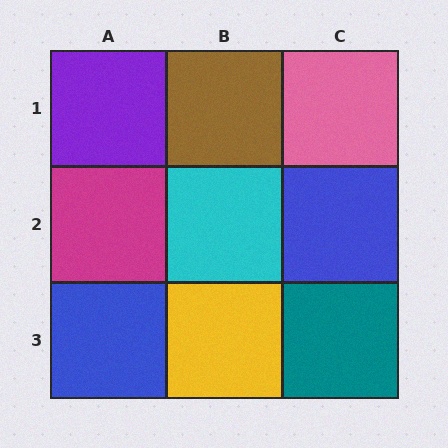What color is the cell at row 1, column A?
Purple.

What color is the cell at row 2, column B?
Cyan.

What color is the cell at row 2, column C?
Blue.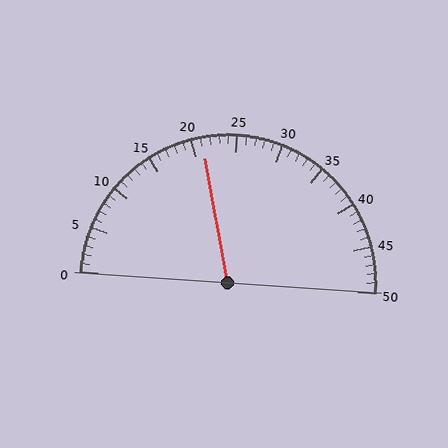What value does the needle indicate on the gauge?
The needle indicates approximately 21.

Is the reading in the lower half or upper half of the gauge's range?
The reading is in the lower half of the range (0 to 50).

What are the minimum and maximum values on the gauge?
The gauge ranges from 0 to 50.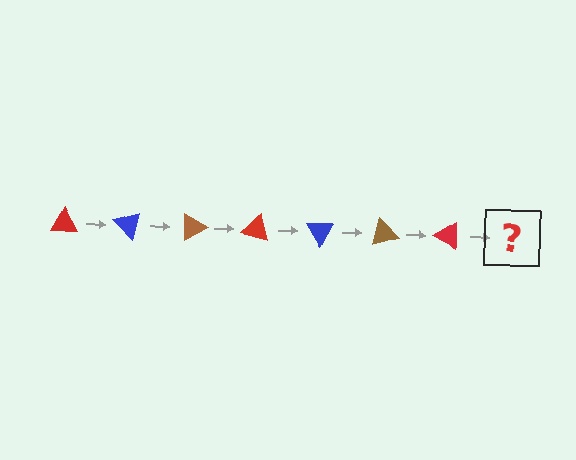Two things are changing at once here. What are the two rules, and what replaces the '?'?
The two rules are that it rotates 45 degrees each step and the color cycles through red, blue, and brown. The '?' should be a blue triangle, rotated 315 degrees from the start.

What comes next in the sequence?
The next element should be a blue triangle, rotated 315 degrees from the start.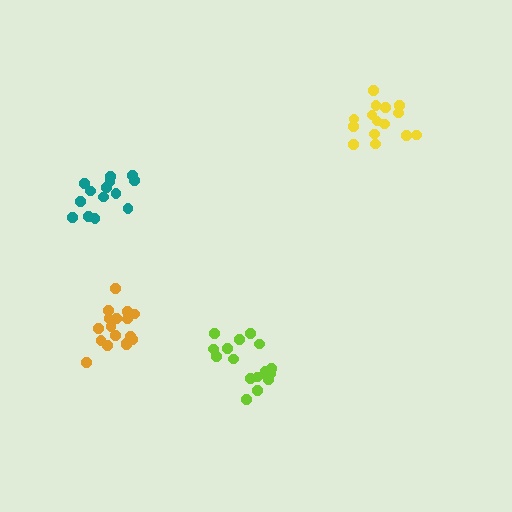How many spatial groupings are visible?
There are 4 spatial groupings.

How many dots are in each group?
Group 1: 16 dots, Group 2: 14 dots, Group 3: 15 dots, Group 4: 18 dots (63 total).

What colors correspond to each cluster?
The clusters are colored: lime, teal, yellow, orange.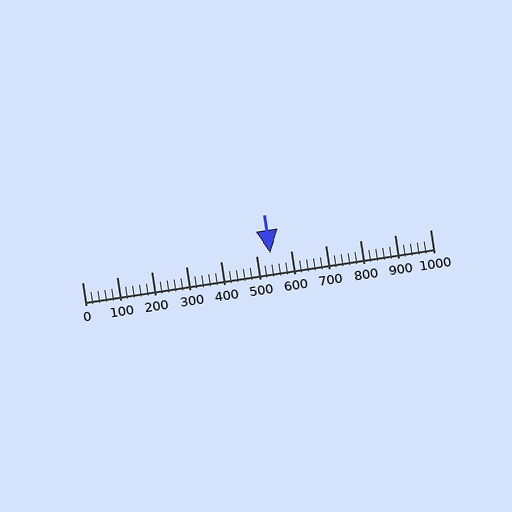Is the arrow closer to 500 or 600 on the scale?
The arrow is closer to 500.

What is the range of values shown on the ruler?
The ruler shows values from 0 to 1000.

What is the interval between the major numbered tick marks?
The major tick marks are spaced 100 units apart.